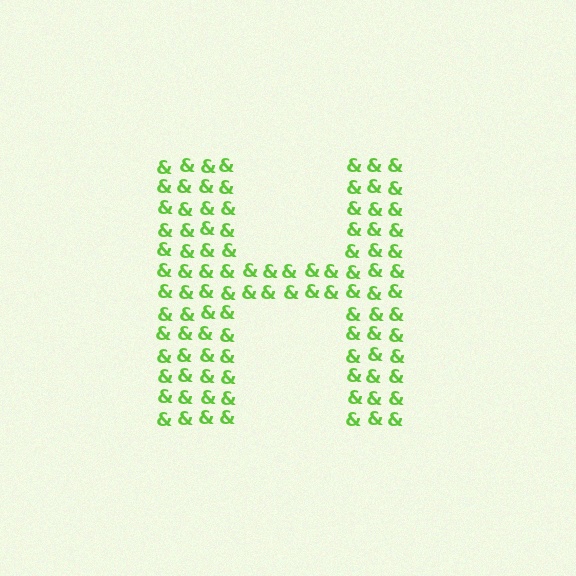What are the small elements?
The small elements are ampersands.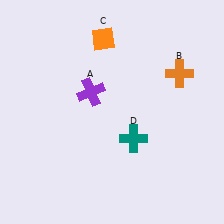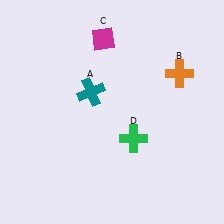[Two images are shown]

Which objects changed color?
A changed from purple to teal. C changed from orange to magenta. D changed from teal to green.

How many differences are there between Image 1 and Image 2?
There are 3 differences between the two images.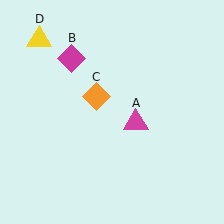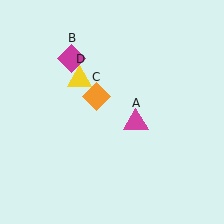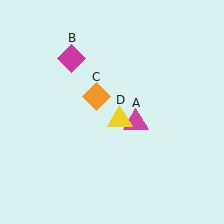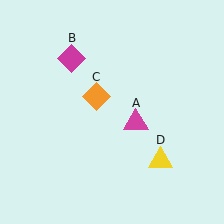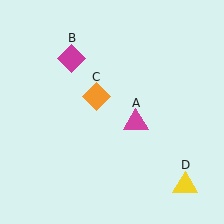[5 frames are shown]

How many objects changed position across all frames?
1 object changed position: yellow triangle (object D).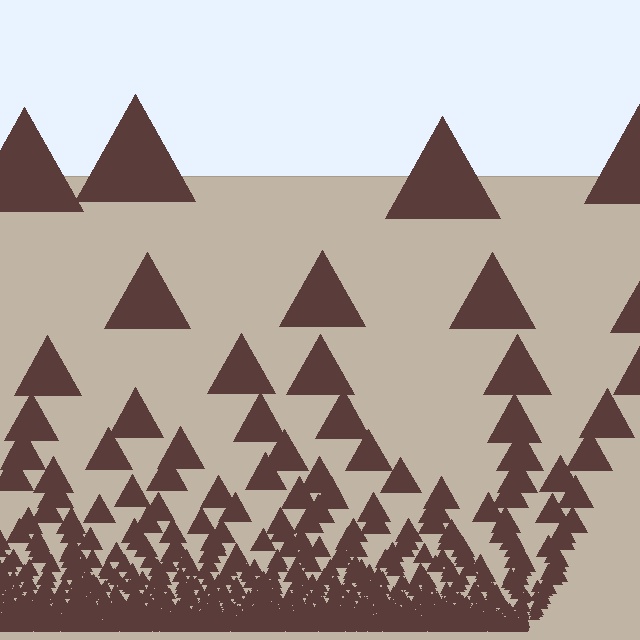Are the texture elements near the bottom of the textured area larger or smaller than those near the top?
Smaller. The gradient is inverted — elements near the bottom are smaller and denser.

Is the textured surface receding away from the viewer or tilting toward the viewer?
The surface appears to tilt toward the viewer. Texture elements get larger and sparser toward the top.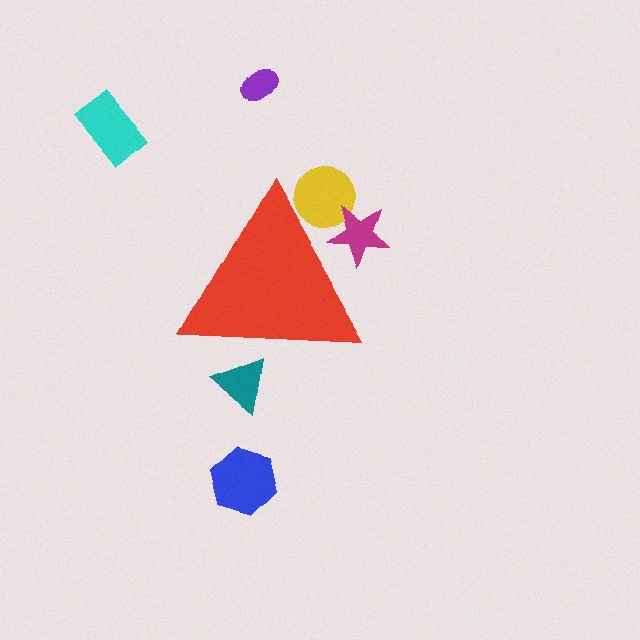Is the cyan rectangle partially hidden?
No, the cyan rectangle is fully visible.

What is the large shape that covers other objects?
A red triangle.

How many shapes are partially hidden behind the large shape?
3 shapes are partially hidden.